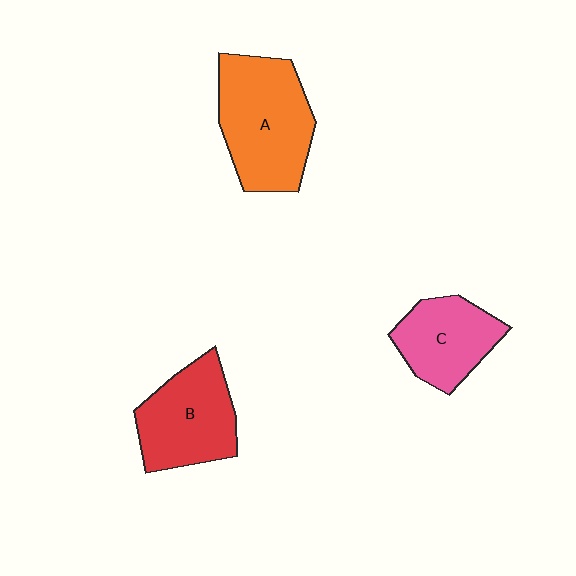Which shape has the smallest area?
Shape C (pink).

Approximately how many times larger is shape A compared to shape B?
Approximately 1.2 times.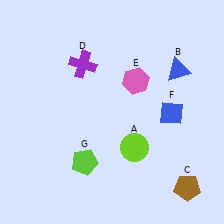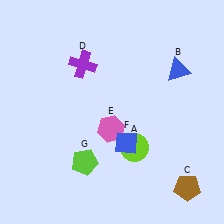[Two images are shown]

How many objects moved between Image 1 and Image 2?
2 objects moved between the two images.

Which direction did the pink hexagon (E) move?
The pink hexagon (E) moved down.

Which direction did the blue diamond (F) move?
The blue diamond (F) moved left.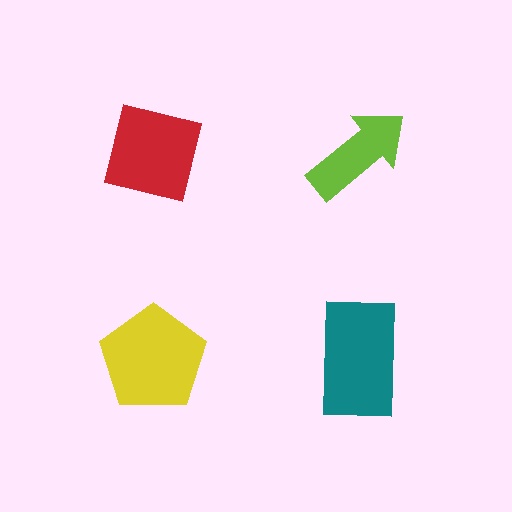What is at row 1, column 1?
A red square.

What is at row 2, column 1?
A yellow pentagon.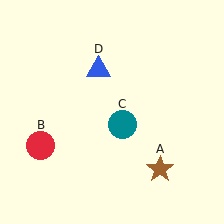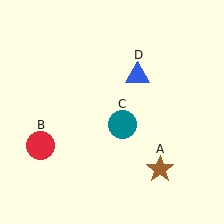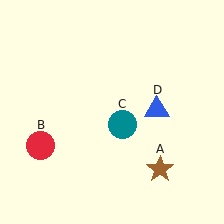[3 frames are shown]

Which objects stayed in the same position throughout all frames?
Brown star (object A) and red circle (object B) and teal circle (object C) remained stationary.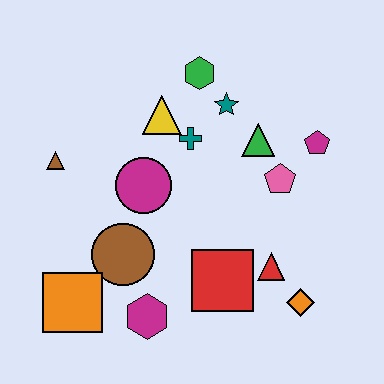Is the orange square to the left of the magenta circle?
Yes